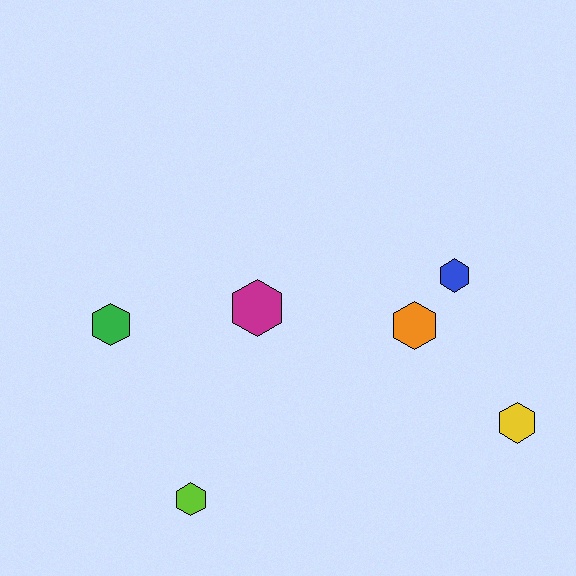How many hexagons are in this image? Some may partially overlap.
There are 6 hexagons.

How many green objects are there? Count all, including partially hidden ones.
There is 1 green object.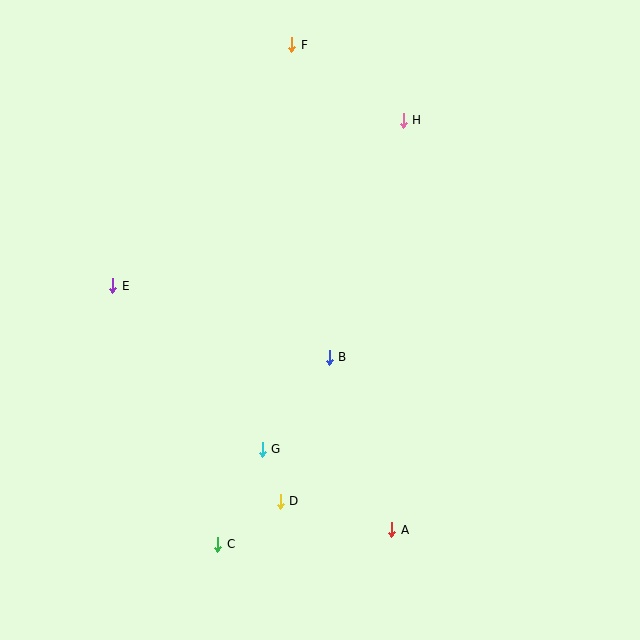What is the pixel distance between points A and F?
The distance between A and F is 495 pixels.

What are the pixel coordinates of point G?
Point G is at (262, 449).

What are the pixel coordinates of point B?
Point B is at (329, 357).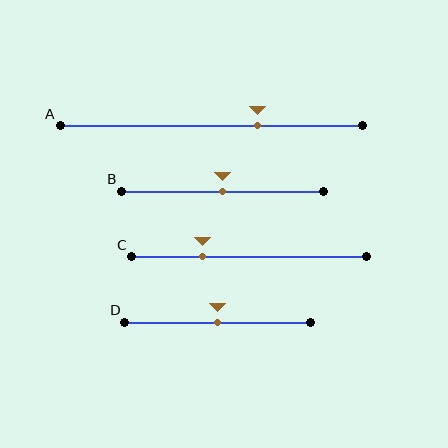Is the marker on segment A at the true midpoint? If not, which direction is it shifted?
No, the marker on segment A is shifted to the right by about 15% of the segment length.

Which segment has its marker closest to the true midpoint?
Segment B has its marker closest to the true midpoint.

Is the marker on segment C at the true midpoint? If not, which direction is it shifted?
No, the marker on segment C is shifted to the left by about 20% of the segment length.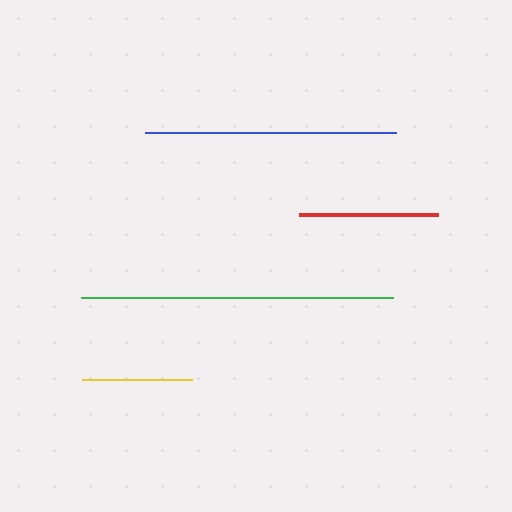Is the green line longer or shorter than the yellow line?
The green line is longer than the yellow line.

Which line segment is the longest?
The green line is the longest at approximately 312 pixels.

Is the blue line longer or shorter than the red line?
The blue line is longer than the red line.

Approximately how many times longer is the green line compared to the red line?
The green line is approximately 2.2 times the length of the red line.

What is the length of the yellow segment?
The yellow segment is approximately 110 pixels long.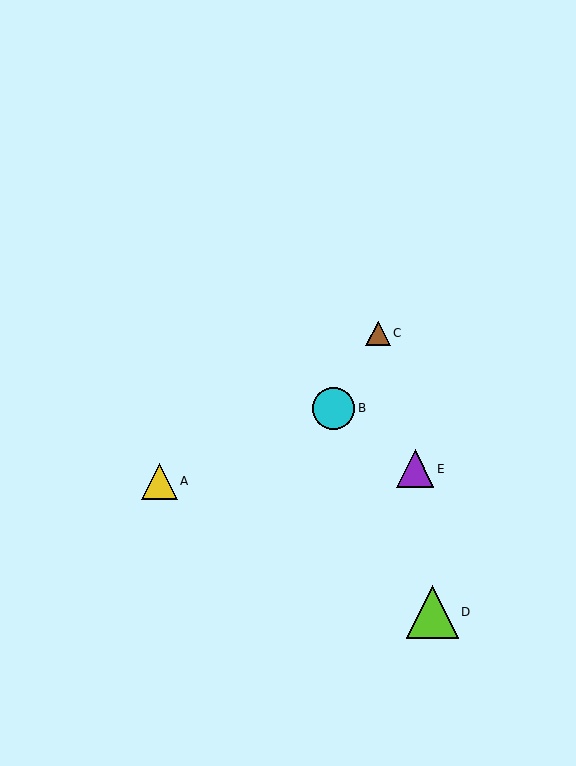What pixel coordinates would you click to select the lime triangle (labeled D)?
Click at (432, 612) to select the lime triangle D.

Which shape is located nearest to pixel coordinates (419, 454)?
The purple triangle (labeled E) at (415, 469) is nearest to that location.